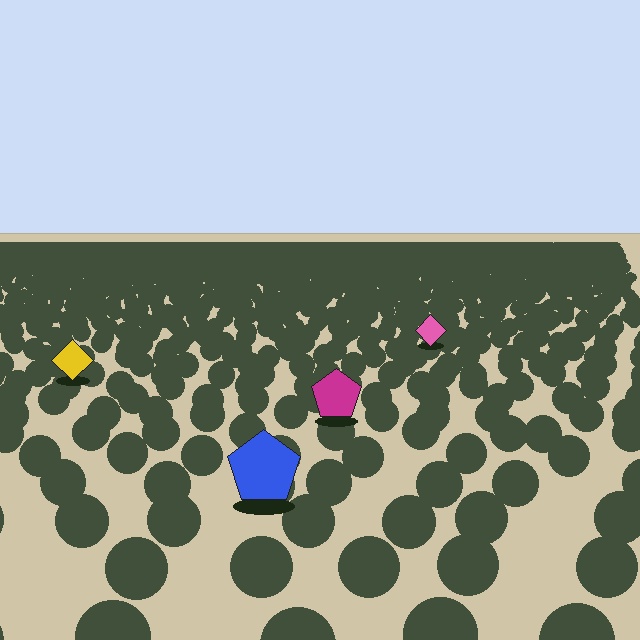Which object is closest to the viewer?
The blue pentagon is closest. The texture marks near it are larger and more spread out.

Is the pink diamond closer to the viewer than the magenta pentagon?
No. The magenta pentagon is closer — you can tell from the texture gradient: the ground texture is coarser near it.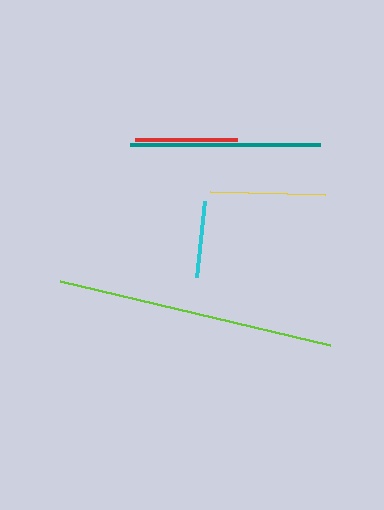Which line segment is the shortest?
The cyan line is the shortest at approximately 76 pixels.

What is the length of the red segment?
The red segment is approximately 102 pixels long.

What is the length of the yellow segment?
The yellow segment is approximately 116 pixels long.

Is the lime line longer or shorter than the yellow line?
The lime line is longer than the yellow line.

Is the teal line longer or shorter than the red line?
The teal line is longer than the red line.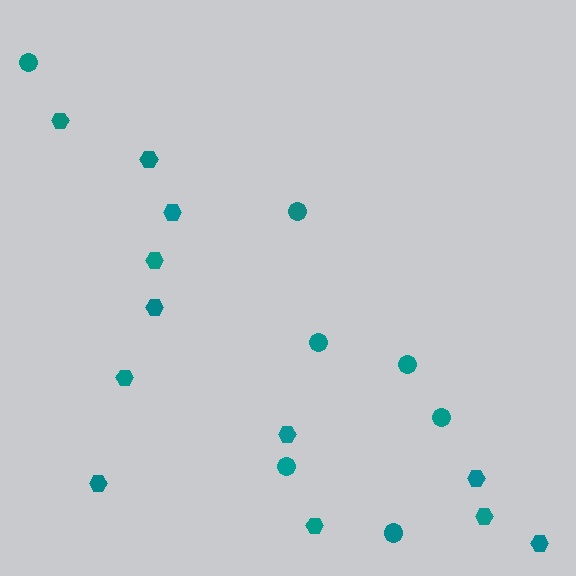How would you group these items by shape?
There are 2 groups: one group of circles (7) and one group of hexagons (12).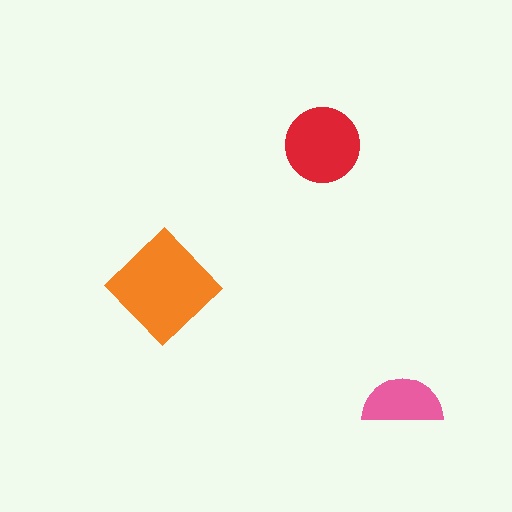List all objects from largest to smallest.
The orange diamond, the red circle, the pink semicircle.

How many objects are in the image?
There are 3 objects in the image.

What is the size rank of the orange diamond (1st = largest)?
1st.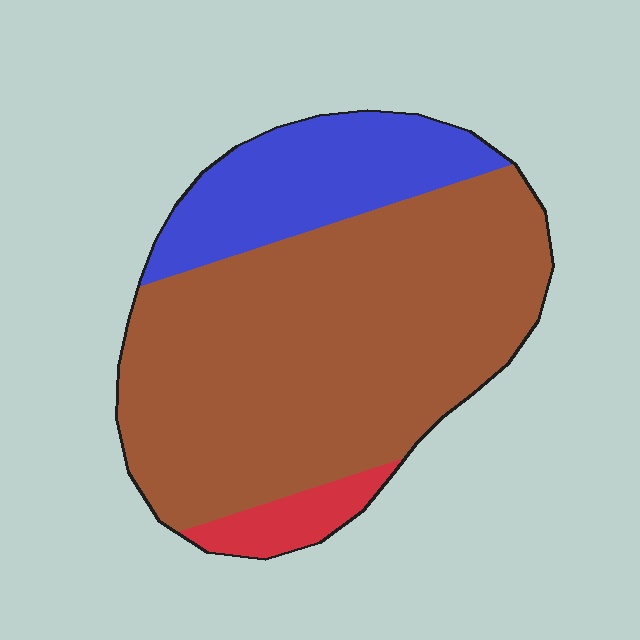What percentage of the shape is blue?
Blue covers around 20% of the shape.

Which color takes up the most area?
Brown, at roughly 70%.